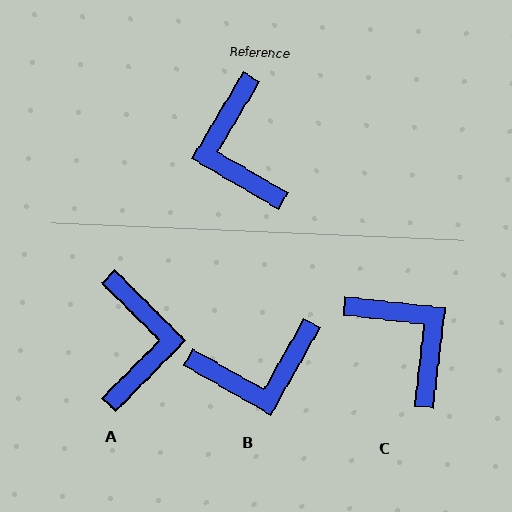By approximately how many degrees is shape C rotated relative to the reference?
Approximately 156 degrees clockwise.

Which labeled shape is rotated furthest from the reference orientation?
A, about 166 degrees away.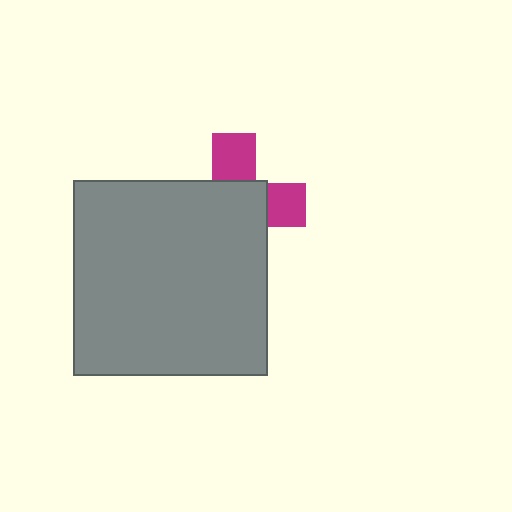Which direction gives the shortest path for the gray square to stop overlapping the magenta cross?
Moving toward the lower-left gives the shortest separation.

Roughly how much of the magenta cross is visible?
A small part of it is visible (roughly 34%).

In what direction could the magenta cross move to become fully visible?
The magenta cross could move toward the upper-right. That would shift it out from behind the gray square entirely.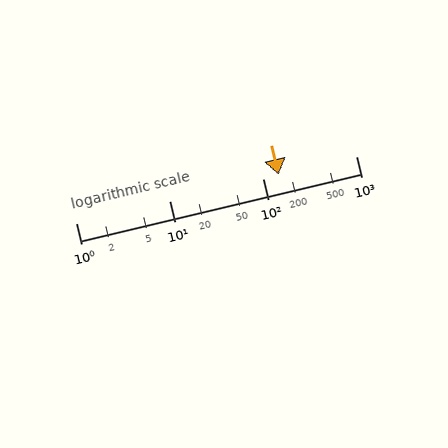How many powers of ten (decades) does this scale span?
The scale spans 3 decades, from 1 to 1000.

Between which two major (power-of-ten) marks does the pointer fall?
The pointer is between 100 and 1000.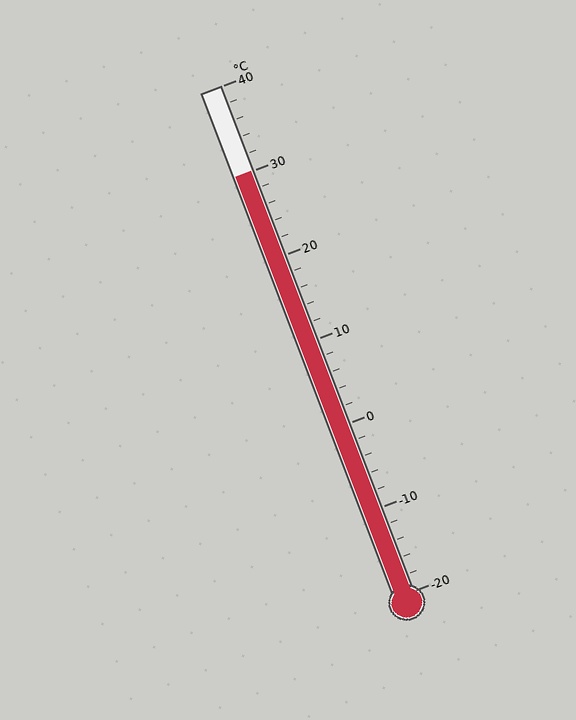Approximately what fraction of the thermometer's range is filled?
The thermometer is filled to approximately 85% of its range.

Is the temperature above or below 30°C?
The temperature is at 30°C.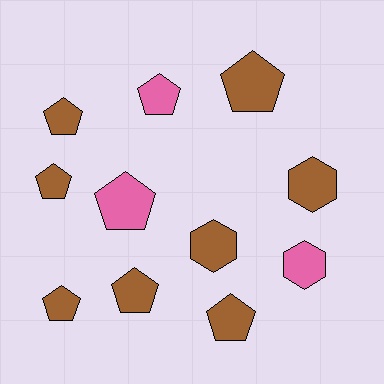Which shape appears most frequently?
Pentagon, with 8 objects.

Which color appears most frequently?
Brown, with 8 objects.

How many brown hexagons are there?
There are 2 brown hexagons.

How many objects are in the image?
There are 11 objects.